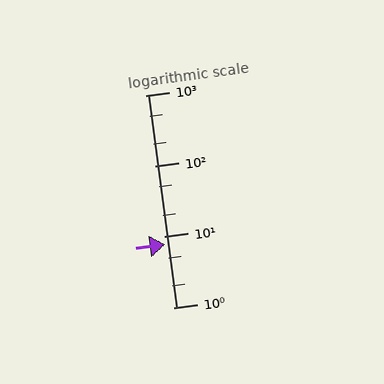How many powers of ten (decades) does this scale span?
The scale spans 3 decades, from 1 to 1000.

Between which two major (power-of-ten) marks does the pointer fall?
The pointer is between 1 and 10.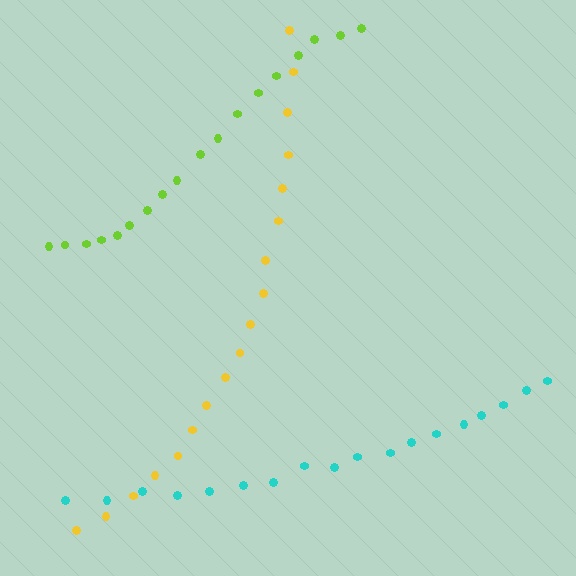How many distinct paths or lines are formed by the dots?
There are 3 distinct paths.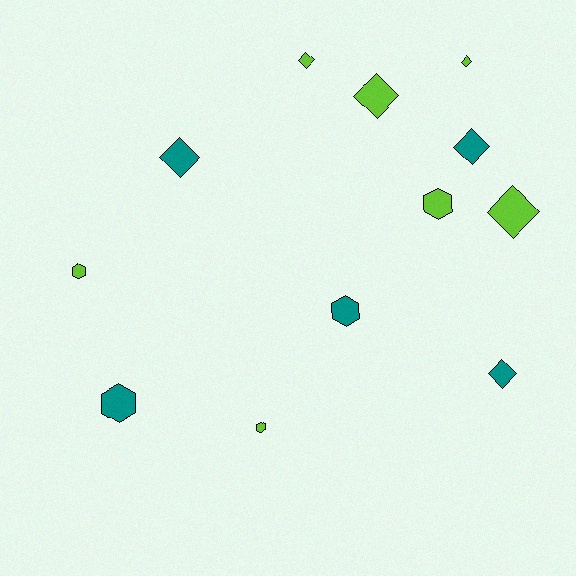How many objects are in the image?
There are 12 objects.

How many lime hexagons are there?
There are 3 lime hexagons.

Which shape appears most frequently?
Diamond, with 7 objects.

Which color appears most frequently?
Lime, with 7 objects.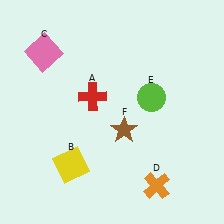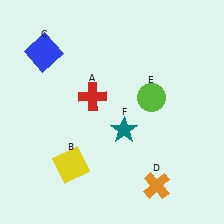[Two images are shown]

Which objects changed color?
C changed from pink to blue. F changed from brown to teal.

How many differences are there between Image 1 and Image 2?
There are 2 differences between the two images.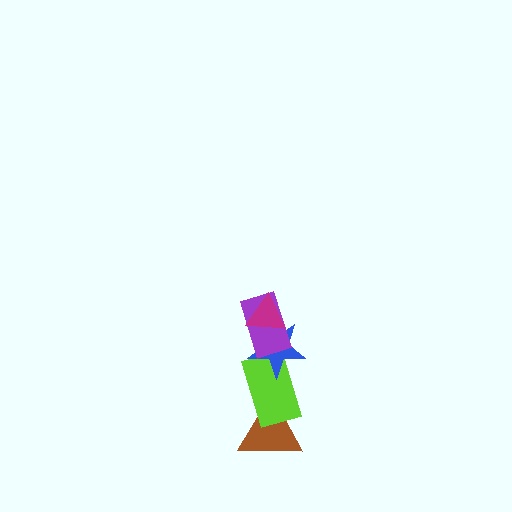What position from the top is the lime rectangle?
The lime rectangle is 4th from the top.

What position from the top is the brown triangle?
The brown triangle is 5th from the top.